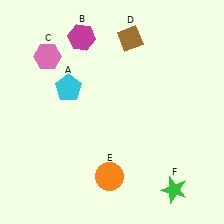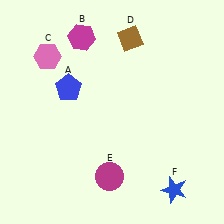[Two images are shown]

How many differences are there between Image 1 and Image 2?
There are 3 differences between the two images.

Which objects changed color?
A changed from cyan to blue. E changed from orange to magenta. F changed from green to blue.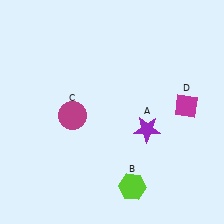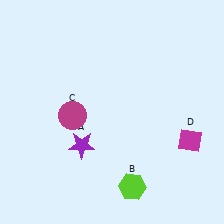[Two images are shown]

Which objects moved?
The objects that moved are: the purple star (A), the magenta diamond (D).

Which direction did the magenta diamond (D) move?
The magenta diamond (D) moved down.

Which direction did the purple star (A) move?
The purple star (A) moved left.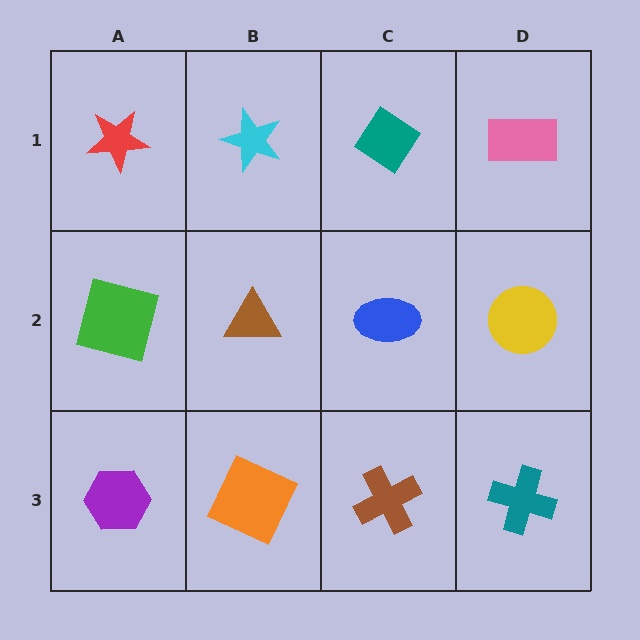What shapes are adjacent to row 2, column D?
A pink rectangle (row 1, column D), a teal cross (row 3, column D), a blue ellipse (row 2, column C).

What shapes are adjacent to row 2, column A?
A red star (row 1, column A), a purple hexagon (row 3, column A), a brown triangle (row 2, column B).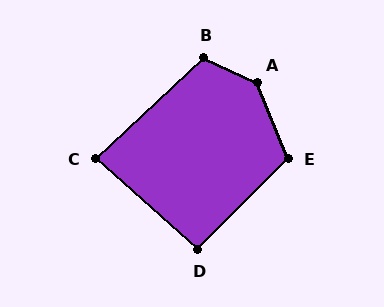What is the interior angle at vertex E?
Approximately 113 degrees (obtuse).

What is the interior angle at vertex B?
Approximately 112 degrees (obtuse).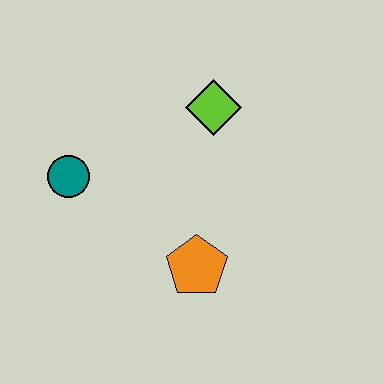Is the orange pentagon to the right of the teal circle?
Yes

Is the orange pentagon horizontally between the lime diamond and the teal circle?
Yes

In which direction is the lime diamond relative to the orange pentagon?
The lime diamond is above the orange pentagon.